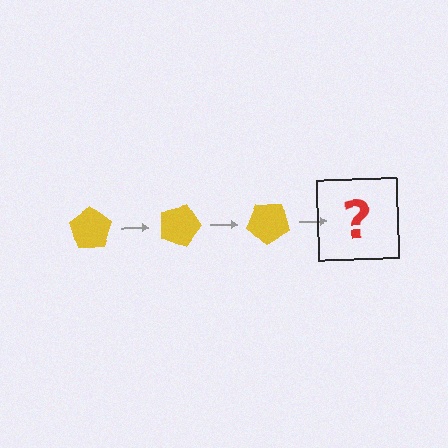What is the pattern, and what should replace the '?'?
The pattern is that the pentagon rotates 20 degrees each step. The '?' should be a yellow pentagon rotated 60 degrees.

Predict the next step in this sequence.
The next step is a yellow pentagon rotated 60 degrees.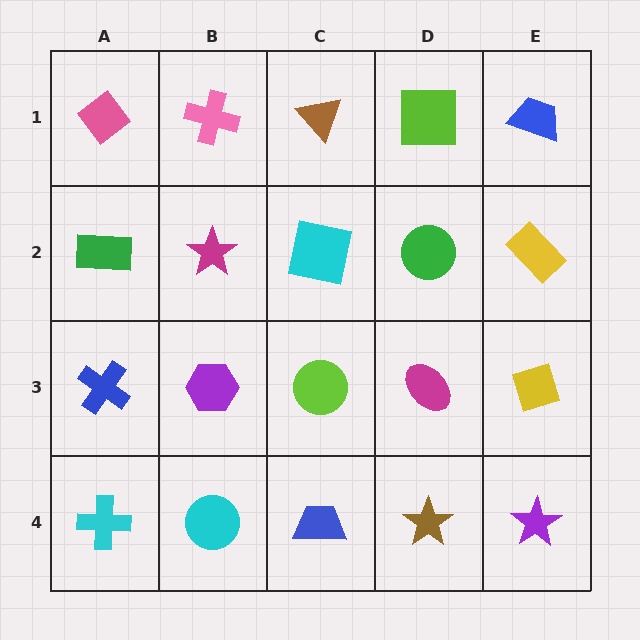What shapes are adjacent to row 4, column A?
A blue cross (row 3, column A), a cyan circle (row 4, column B).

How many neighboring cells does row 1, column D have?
3.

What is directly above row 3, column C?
A cyan square.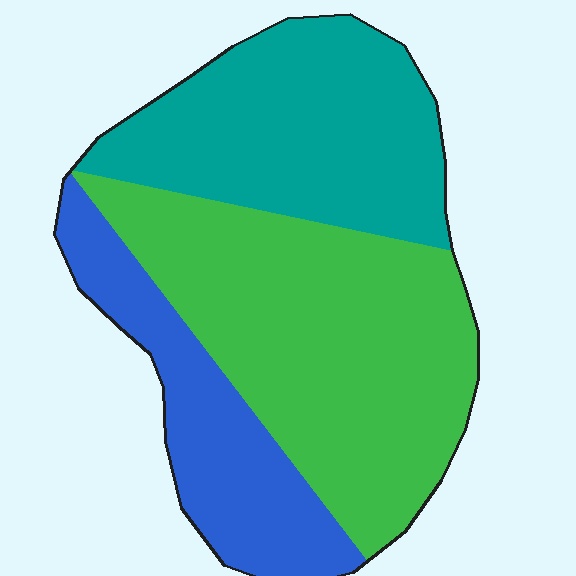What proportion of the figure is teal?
Teal takes up about one third (1/3) of the figure.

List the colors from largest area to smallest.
From largest to smallest: green, teal, blue.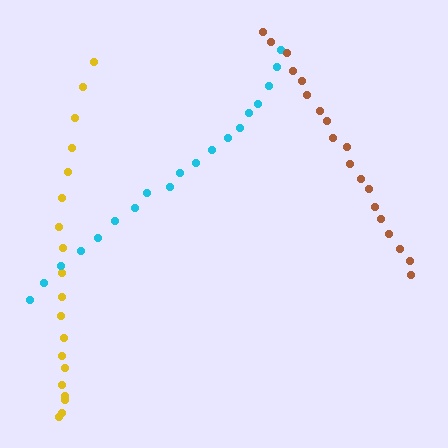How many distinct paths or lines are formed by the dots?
There are 3 distinct paths.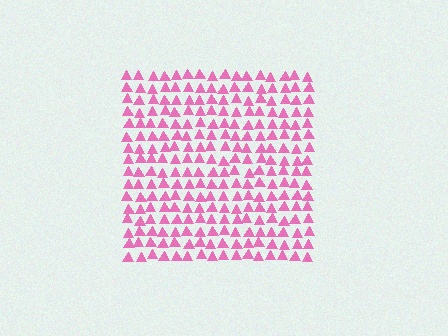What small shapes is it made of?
It is made of small triangles.